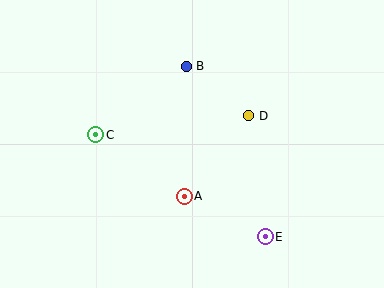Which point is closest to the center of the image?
Point A at (184, 196) is closest to the center.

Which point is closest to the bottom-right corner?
Point E is closest to the bottom-right corner.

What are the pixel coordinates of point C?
Point C is at (96, 135).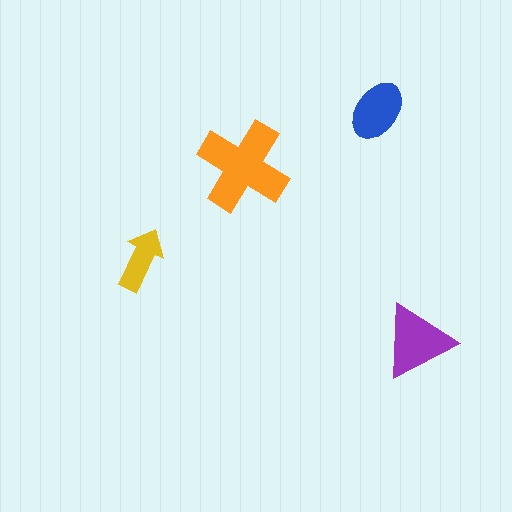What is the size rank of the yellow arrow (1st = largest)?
4th.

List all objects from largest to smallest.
The orange cross, the purple triangle, the blue ellipse, the yellow arrow.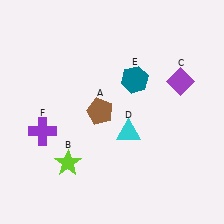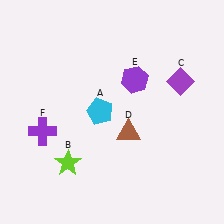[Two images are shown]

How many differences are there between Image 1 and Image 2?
There are 3 differences between the two images.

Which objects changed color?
A changed from brown to cyan. D changed from cyan to brown. E changed from teal to purple.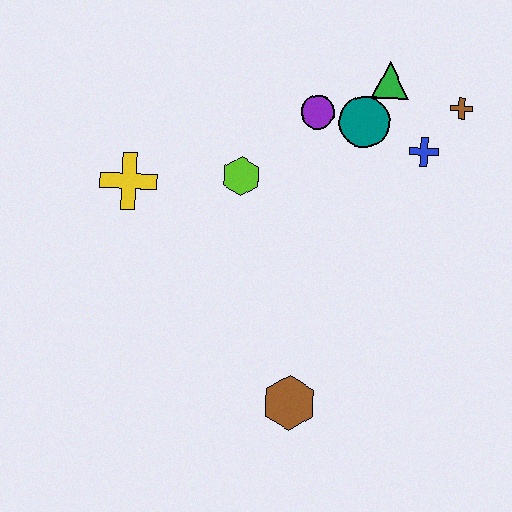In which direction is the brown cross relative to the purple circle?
The brown cross is to the right of the purple circle.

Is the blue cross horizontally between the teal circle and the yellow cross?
No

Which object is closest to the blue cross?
The brown cross is closest to the blue cross.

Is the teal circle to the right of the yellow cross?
Yes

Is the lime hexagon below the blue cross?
Yes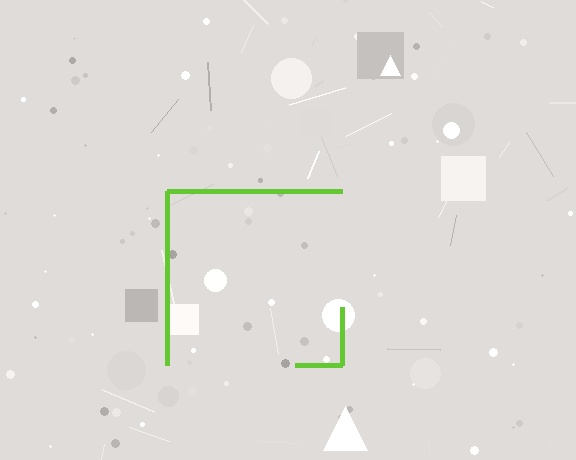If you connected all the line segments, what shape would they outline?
They would outline a square.